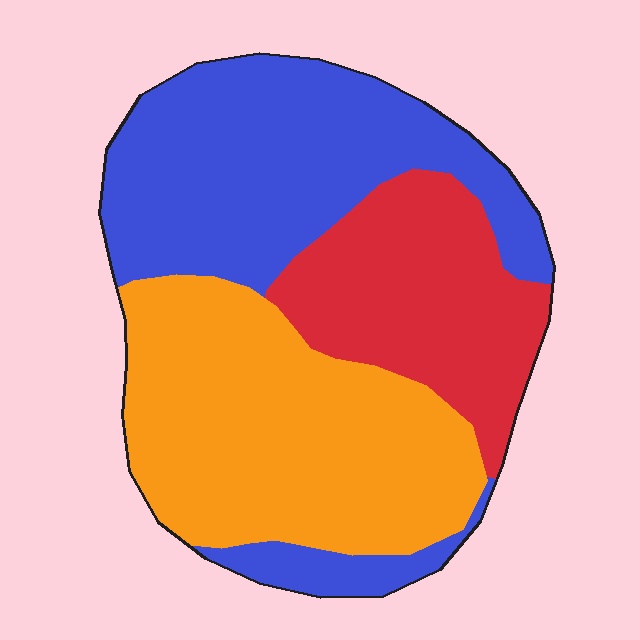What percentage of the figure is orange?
Orange covers around 40% of the figure.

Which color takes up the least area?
Red, at roughly 25%.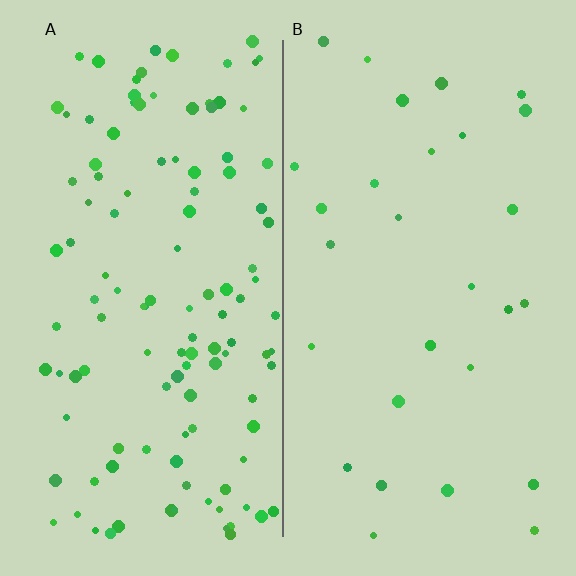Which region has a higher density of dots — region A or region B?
A (the left).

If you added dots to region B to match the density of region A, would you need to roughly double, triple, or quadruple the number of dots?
Approximately quadruple.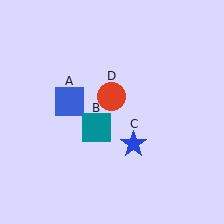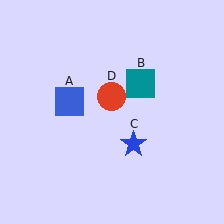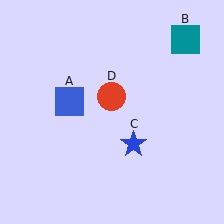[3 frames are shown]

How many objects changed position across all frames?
1 object changed position: teal square (object B).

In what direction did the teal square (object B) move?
The teal square (object B) moved up and to the right.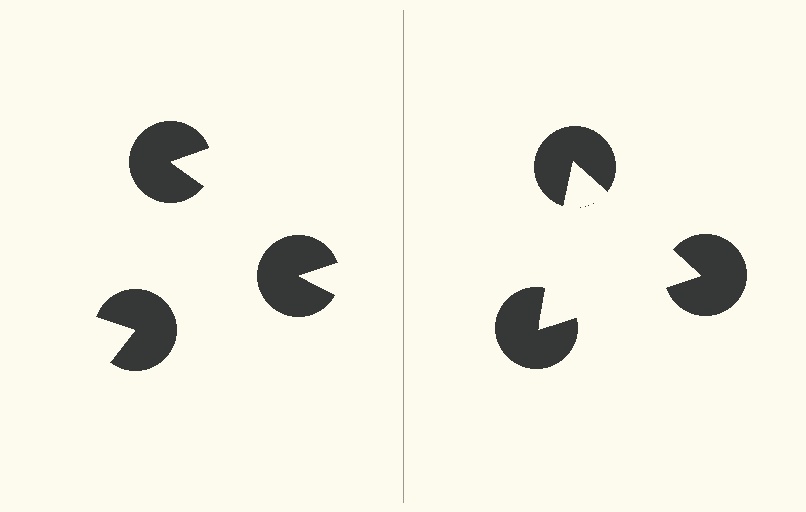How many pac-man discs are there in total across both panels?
6 — 3 on each side.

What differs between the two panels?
The pac-man discs are positioned identically on both sides; only the wedge orientations differ. On the right they align to a triangle; on the left they are misaligned.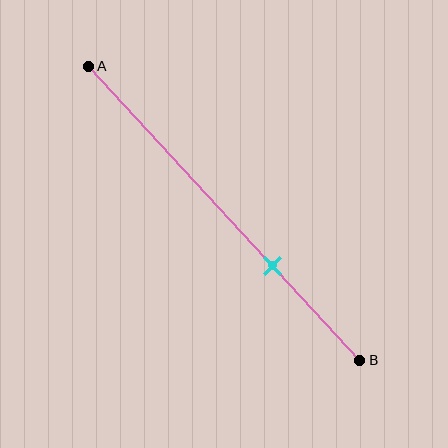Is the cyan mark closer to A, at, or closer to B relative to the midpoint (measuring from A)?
The cyan mark is closer to point B than the midpoint of segment AB.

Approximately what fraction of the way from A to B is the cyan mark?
The cyan mark is approximately 70% of the way from A to B.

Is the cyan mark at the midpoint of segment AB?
No, the mark is at about 70% from A, not at the 50% midpoint.